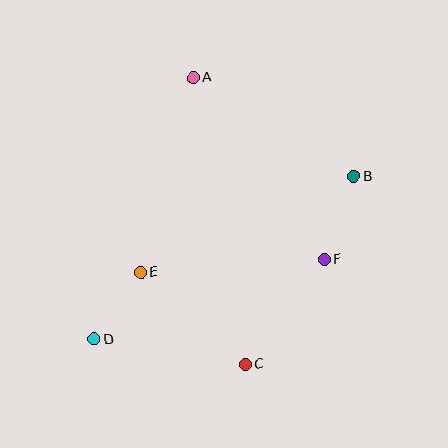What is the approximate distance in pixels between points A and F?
The distance between A and F is approximately 224 pixels.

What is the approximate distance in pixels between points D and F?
The distance between D and F is approximately 243 pixels.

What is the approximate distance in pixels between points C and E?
The distance between C and E is approximately 139 pixels.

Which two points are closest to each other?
Points D and E are closest to each other.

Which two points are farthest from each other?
Points B and D are farthest from each other.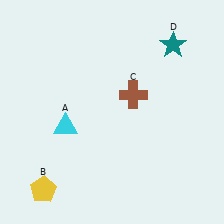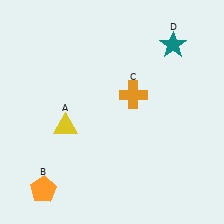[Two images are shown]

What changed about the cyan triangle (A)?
In Image 1, A is cyan. In Image 2, it changed to yellow.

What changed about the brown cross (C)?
In Image 1, C is brown. In Image 2, it changed to orange.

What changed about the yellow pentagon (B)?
In Image 1, B is yellow. In Image 2, it changed to orange.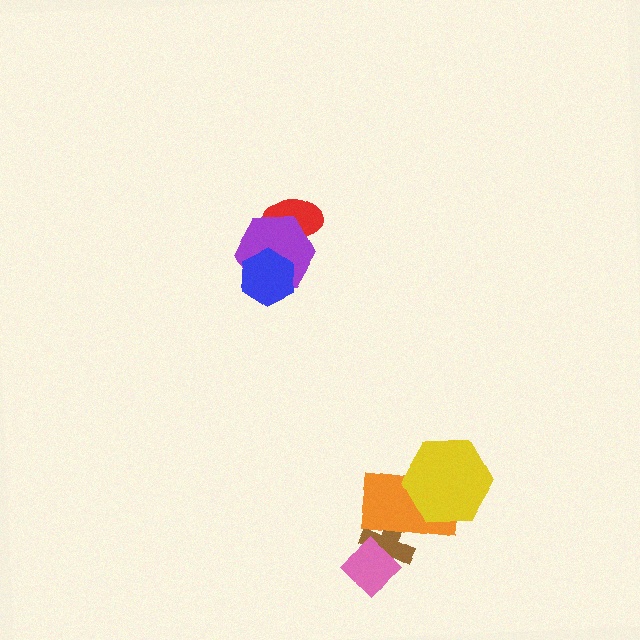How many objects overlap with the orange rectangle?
2 objects overlap with the orange rectangle.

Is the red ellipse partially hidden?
Yes, it is partially covered by another shape.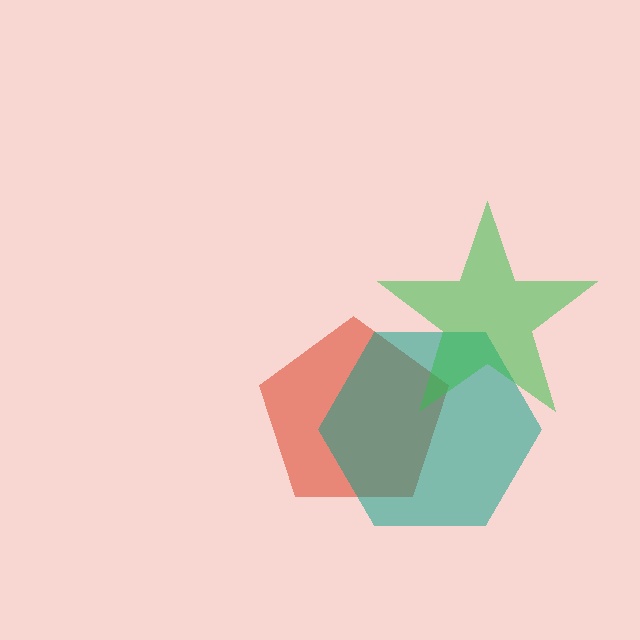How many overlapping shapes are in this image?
There are 3 overlapping shapes in the image.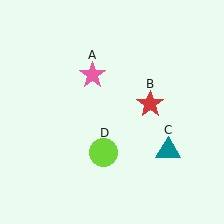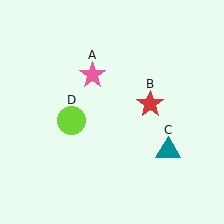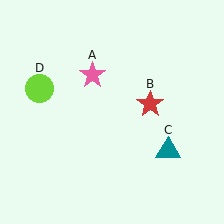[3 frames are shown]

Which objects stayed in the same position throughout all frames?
Pink star (object A) and red star (object B) and teal triangle (object C) remained stationary.